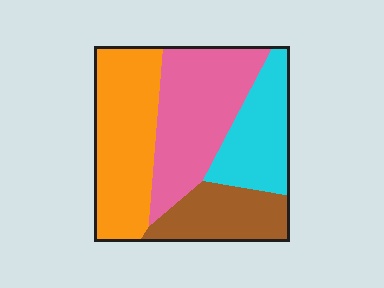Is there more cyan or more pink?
Pink.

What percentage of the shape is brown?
Brown covers roughly 20% of the shape.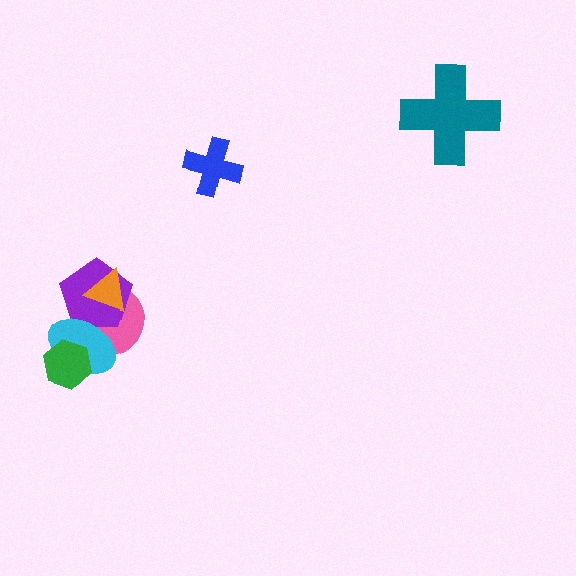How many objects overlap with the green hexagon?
1 object overlaps with the green hexagon.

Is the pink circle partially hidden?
Yes, it is partially covered by another shape.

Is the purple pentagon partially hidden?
Yes, it is partially covered by another shape.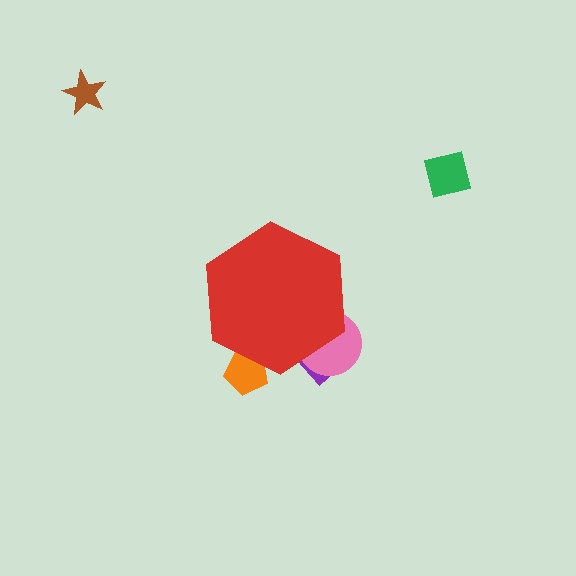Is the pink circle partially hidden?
Yes, the pink circle is partially hidden behind the red hexagon.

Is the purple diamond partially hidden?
Yes, the purple diamond is partially hidden behind the red hexagon.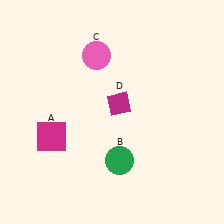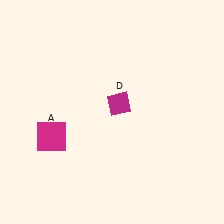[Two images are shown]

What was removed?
The green circle (B), the pink circle (C) were removed in Image 2.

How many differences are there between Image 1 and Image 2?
There are 2 differences between the two images.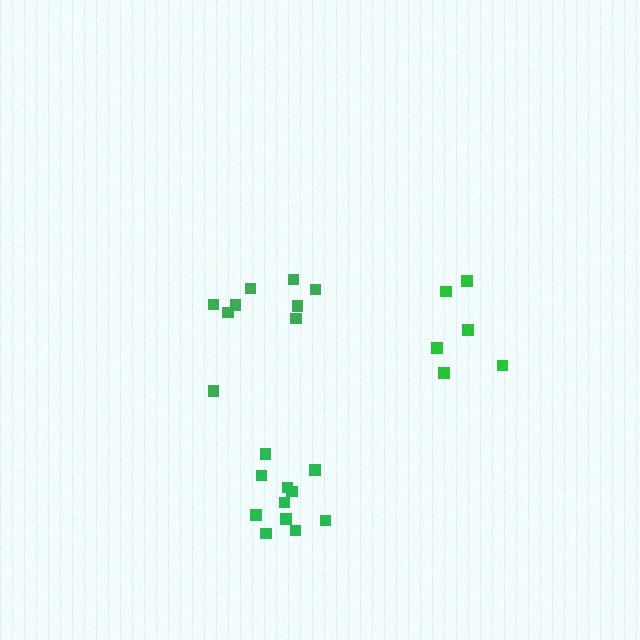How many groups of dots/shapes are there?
There are 3 groups.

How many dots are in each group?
Group 1: 11 dots, Group 2: 6 dots, Group 3: 9 dots (26 total).